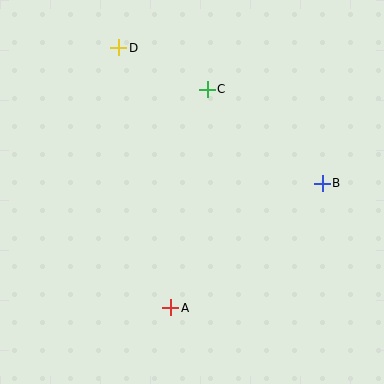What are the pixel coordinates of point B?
Point B is at (322, 183).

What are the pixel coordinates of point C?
Point C is at (207, 89).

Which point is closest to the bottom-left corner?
Point A is closest to the bottom-left corner.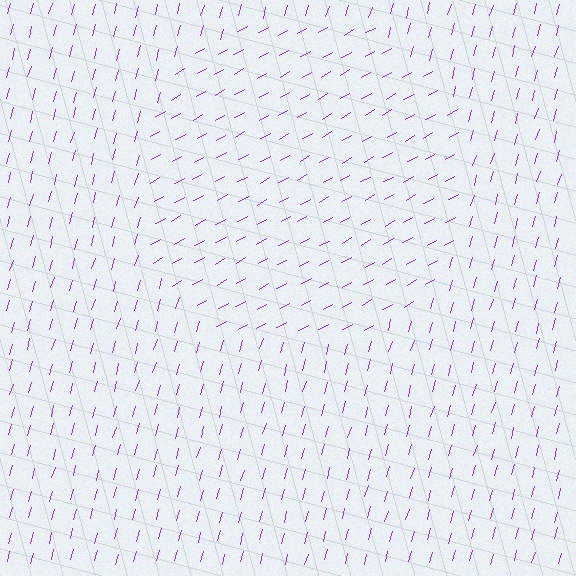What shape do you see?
I see a circle.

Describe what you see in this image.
The image is filled with small purple line segments. A circle region in the image has lines oriented differently from the surrounding lines, creating a visible texture boundary.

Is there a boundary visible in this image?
Yes, there is a texture boundary formed by a change in line orientation.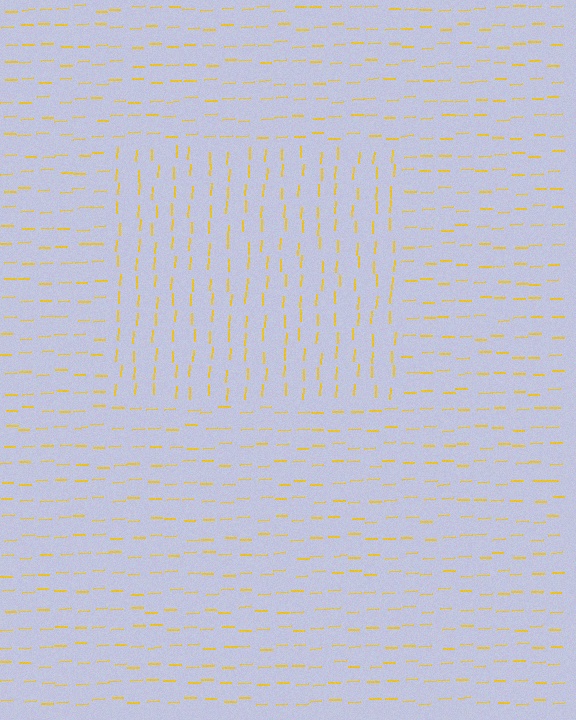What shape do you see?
I see a rectangle.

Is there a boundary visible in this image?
Yes, there is a texture boundary formed by a change in line orientation.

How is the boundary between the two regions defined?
The boundary is defined purely by a change in line orientation (approximately 84 degrees difference). All lines are the same color and thickness.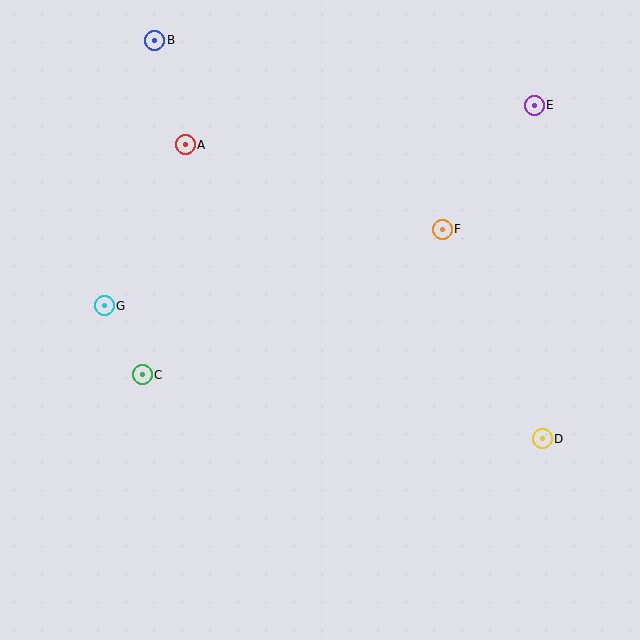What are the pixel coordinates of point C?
Point C is at (142, 375).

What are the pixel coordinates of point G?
Point G is at (104, 306).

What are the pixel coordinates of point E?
Point E is at (534, 105).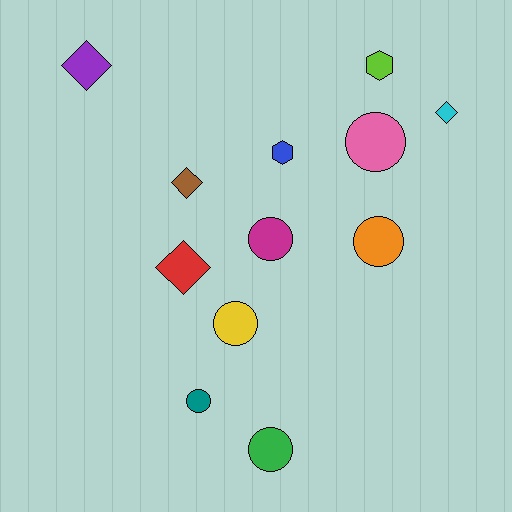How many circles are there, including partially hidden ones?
There are 6 circles.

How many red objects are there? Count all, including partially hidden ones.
There is 1 red object.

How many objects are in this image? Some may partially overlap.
There are 12 objects.